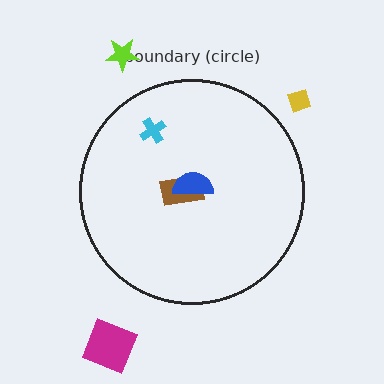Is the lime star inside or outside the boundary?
Outside.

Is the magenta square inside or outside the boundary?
Outside.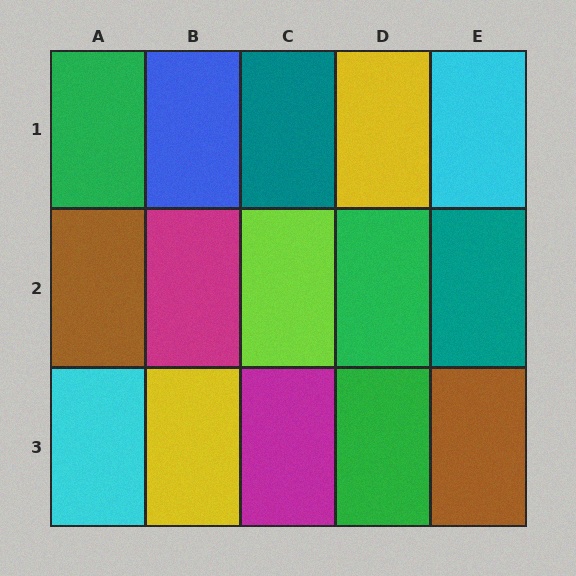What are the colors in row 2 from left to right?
Brown, magenta, lime, green, teal.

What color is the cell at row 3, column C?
Magenta.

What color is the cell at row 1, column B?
Blue.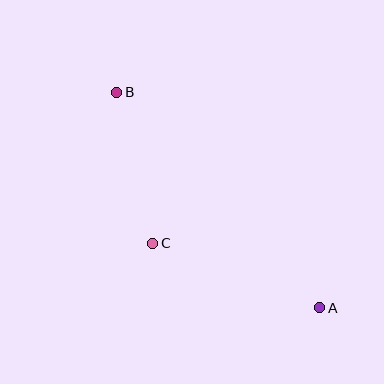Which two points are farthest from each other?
Points A and B are farthest from each other.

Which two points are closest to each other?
Points B and C are closest to each other.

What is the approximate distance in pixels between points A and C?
The distance between A and C is approximately 179 pixels.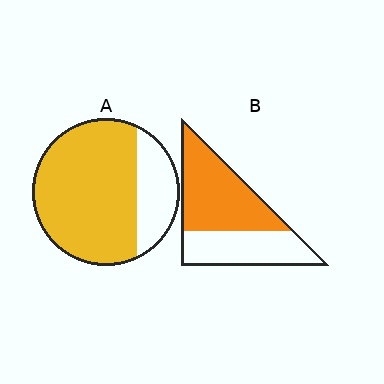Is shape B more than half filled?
Yes.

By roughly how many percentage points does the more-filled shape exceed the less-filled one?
By roughly 15 percentage points (A over B).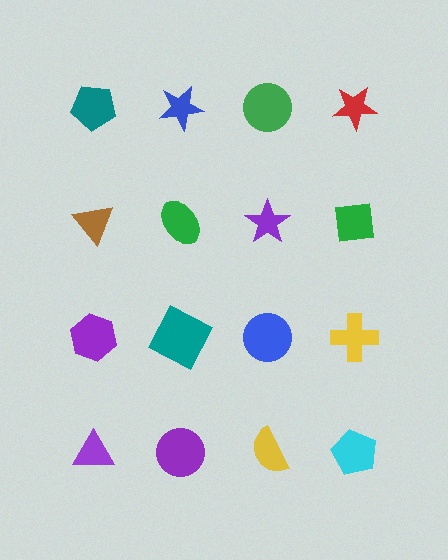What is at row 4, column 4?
A cyan pentagon.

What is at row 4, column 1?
A purple triangle.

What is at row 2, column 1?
A brown triangle.